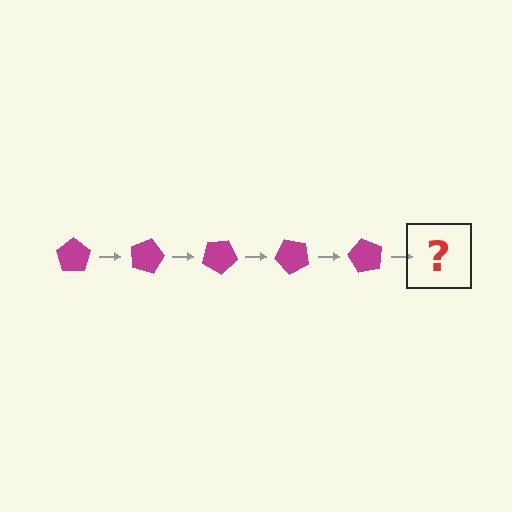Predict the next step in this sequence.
The next step is a magenta pentagon rotated 75 degrees.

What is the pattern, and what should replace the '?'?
The pattern is that the pentagon rotates 15 degrees each step. The '?' should be a magenta pentagon rotated 75 degrees.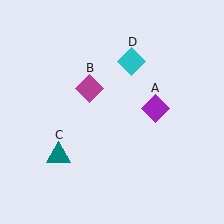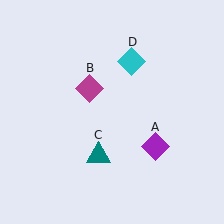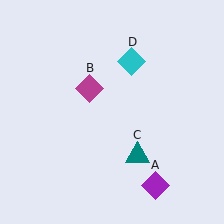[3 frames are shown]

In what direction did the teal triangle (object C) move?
The teal triangle (object C) moved right.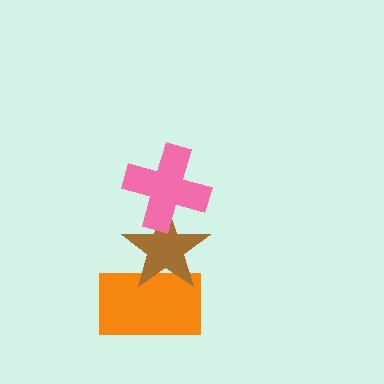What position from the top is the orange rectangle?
The orange rectangle is 3rd from the top.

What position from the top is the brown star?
The brown star is 2nd from the top.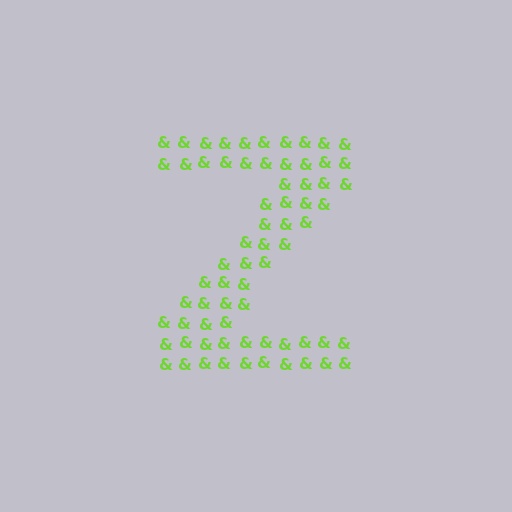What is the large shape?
The large shape is the letter Z.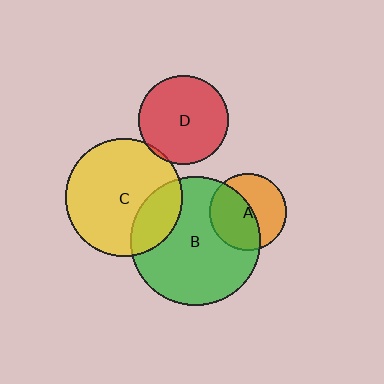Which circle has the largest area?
Circle B (green).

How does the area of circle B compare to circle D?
Approximately 2.1 times.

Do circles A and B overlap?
Yes.